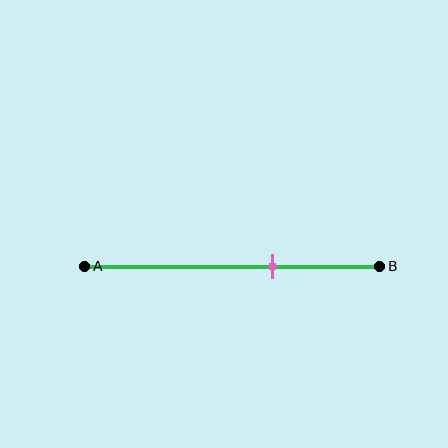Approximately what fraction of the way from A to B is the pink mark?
The pink mark is approximately 65% of the way from A to B.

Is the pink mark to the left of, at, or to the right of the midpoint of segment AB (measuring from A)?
The pink mark is to the right of the midpoint of segment AB.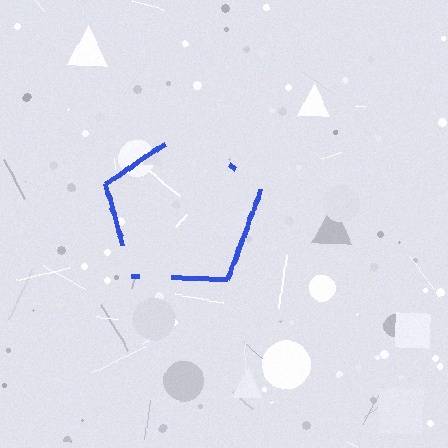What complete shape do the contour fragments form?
The contour fragments form a pentagon.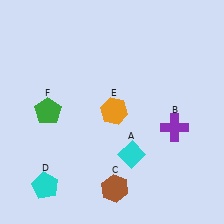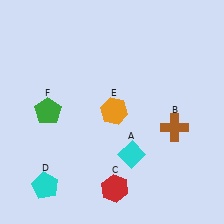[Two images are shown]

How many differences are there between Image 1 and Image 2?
There are 2 differences between the two images.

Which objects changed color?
B changed from purple to brown. C changed from brown to red.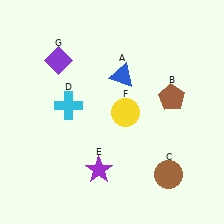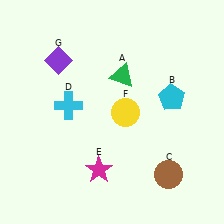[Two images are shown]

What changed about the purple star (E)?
In Image 1, E is purple. In Image 2, it changed to magenta.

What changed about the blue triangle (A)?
In Image 1, A is blue. In Image 2, it changed to green.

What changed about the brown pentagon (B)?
In Image 1, B is brown. In Image 2, it changed to cyan.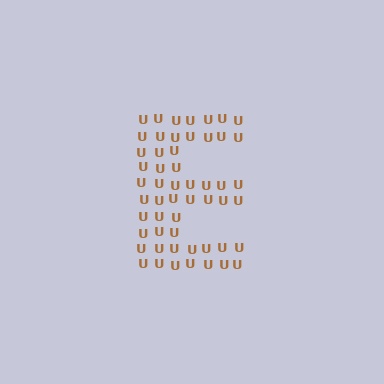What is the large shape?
The large shape is the letter E.